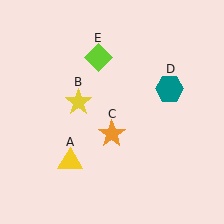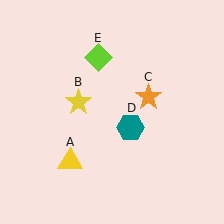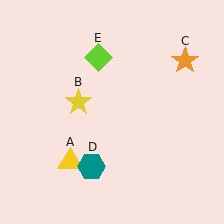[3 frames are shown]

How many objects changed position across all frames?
2 objects changed position: orange star (object C), teal hexagon (object D).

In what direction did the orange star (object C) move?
The orange star (object C) moved up and to the right.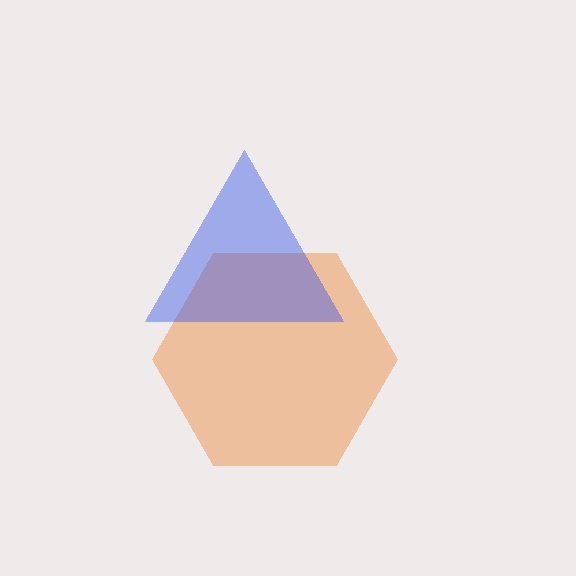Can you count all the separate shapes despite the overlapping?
Yes, there are 2 separate shapes.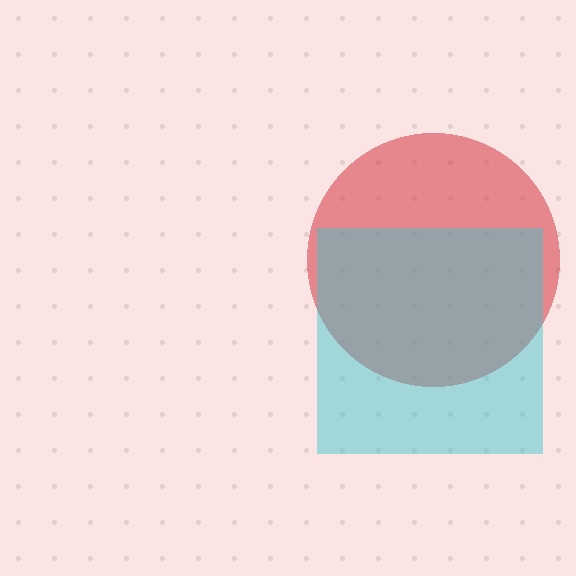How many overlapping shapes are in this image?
There are 2 overlapping shapes in the image.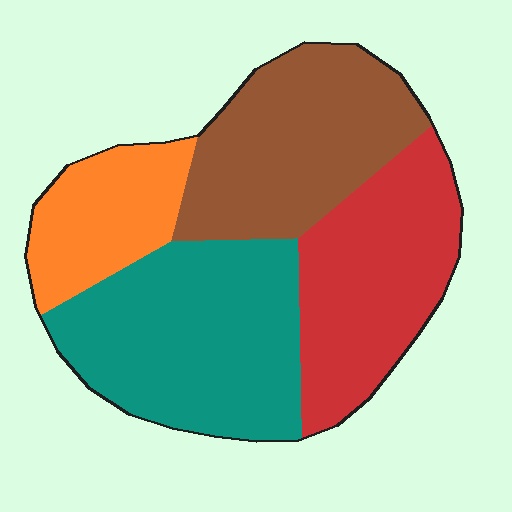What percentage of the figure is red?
Red covers around 25% of the figure.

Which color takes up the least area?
Orange, at roughly 15%.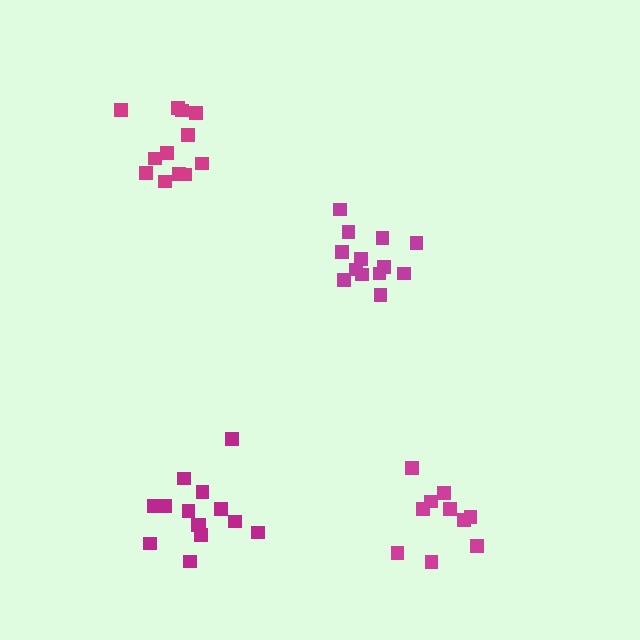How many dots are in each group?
Group 1: 14 dots, Group 2: 13 dots, Group 3: 10 dots, Group 4: 12 dots (49 total).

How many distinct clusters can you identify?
There are 4 distinct clusters.